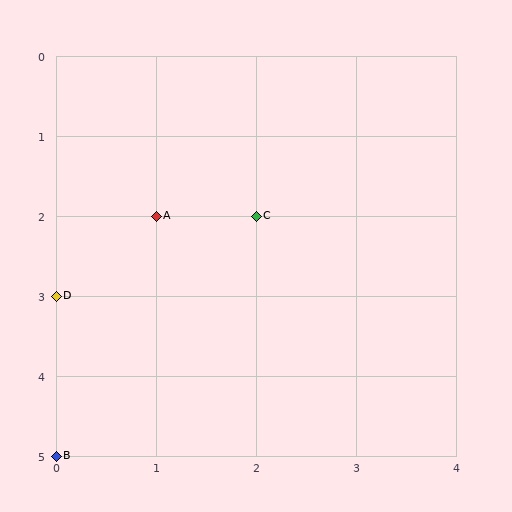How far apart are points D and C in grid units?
Points D and C are 2 columns and 1 row apart (about 2.2 grid units diagonally).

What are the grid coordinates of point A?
Point A is at grid coordinates (1, 2).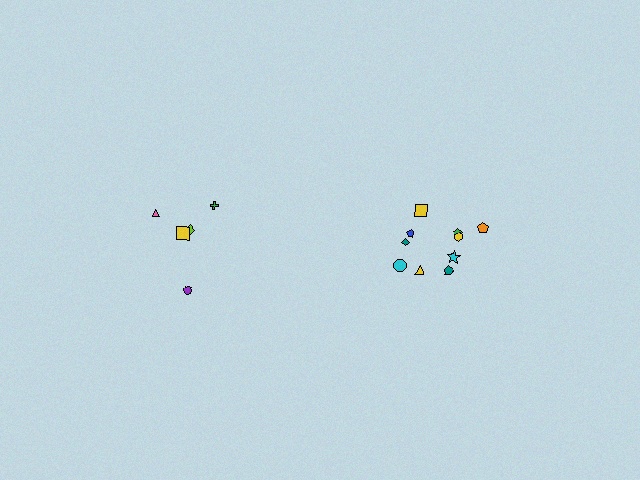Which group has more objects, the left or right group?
The right group.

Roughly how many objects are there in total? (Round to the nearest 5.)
Roughly 15 objects in total.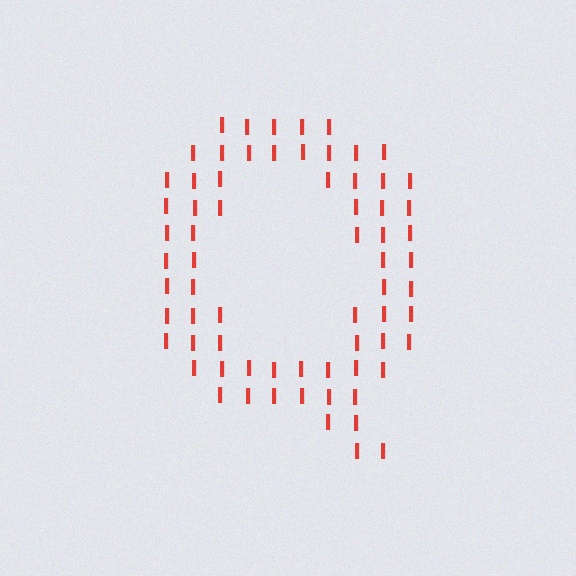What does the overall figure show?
The overall figure shows the letter Q.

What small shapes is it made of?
It is made of small letter I's.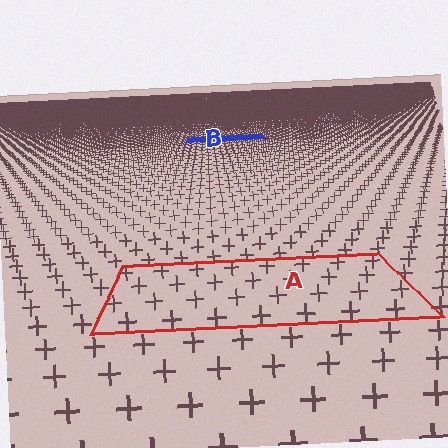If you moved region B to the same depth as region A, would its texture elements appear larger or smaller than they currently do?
They would appear larger. At a closer depth, the same texture elements are projected at a bigger on-screen size.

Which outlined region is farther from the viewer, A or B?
Region B is farther from the viewer — the texture elements inside it appear smaller and more densely packed.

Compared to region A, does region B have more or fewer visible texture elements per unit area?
Region B has more texture elements per unit area — they are packed more densely because it is farther away.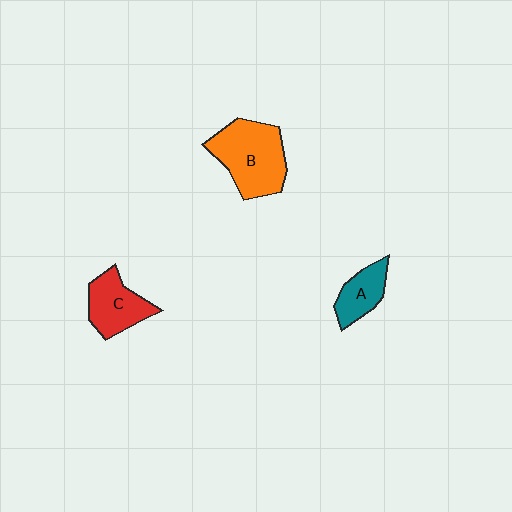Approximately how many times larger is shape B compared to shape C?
Approximately 1.5 times.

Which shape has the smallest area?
Shape A (teal).